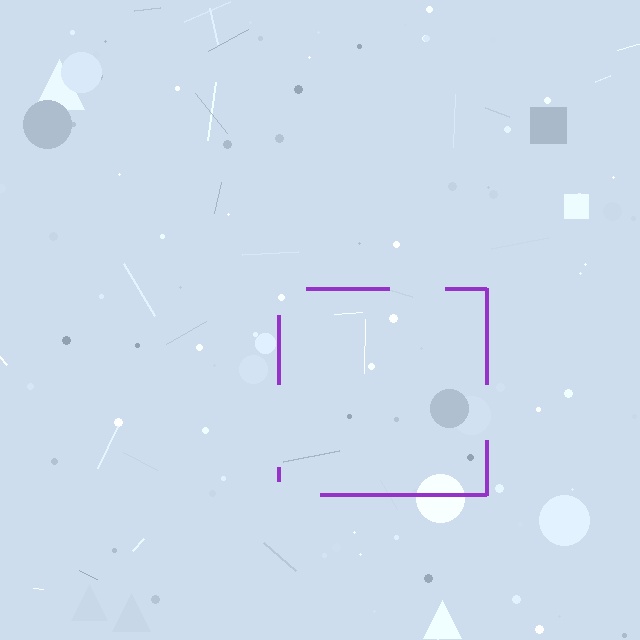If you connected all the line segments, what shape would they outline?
They would outline a square.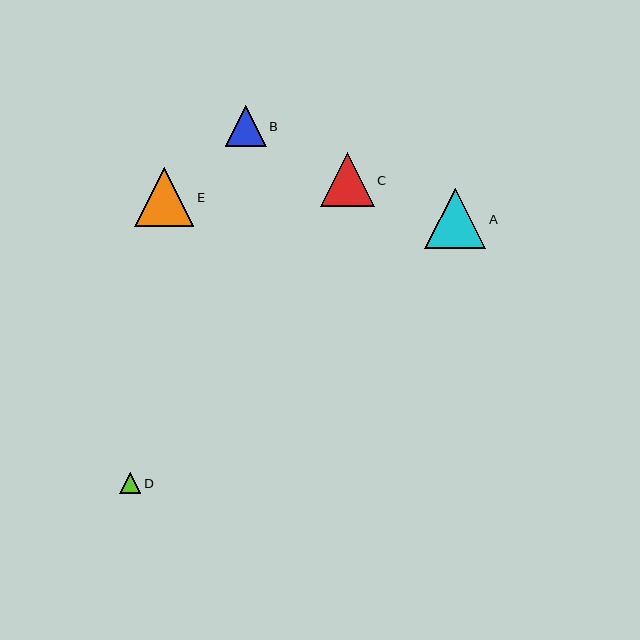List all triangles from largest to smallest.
From largest to smallest: A, E, C, B, D.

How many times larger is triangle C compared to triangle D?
Triangle C is approximately 2.6 times the size of triangle D.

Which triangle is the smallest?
Triangle D is the smallest with a size of approximately 21 pixels.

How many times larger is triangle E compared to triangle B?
Triangle E is approximately 1.5 times the size of triangle B.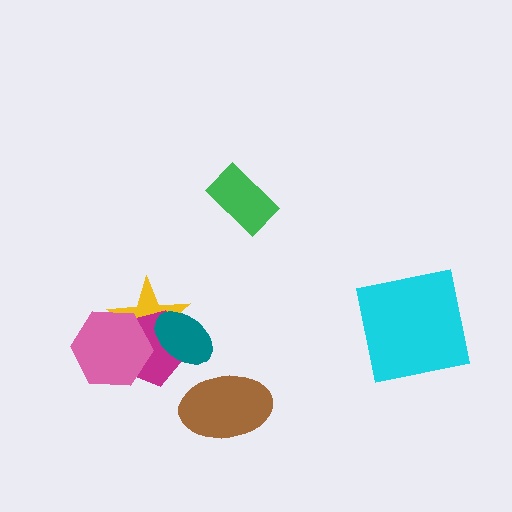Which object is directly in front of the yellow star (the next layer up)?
The magenta pentagon is directly in front of the yellow star.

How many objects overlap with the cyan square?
0 objects overlap with the cyan square.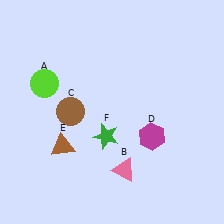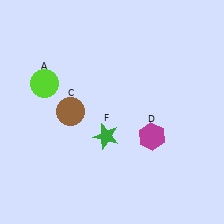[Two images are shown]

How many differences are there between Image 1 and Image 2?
There are 2 differences between the two images.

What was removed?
The brown triangle (E), the pink triangle (B) were removed in Image 2.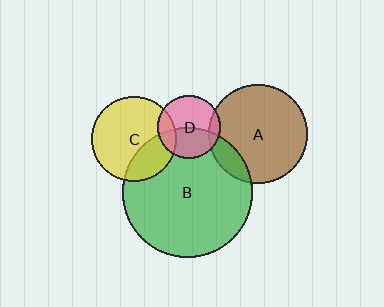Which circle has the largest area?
Circle B (green).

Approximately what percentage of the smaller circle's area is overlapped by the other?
Approximately 30%.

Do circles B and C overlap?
Yes.